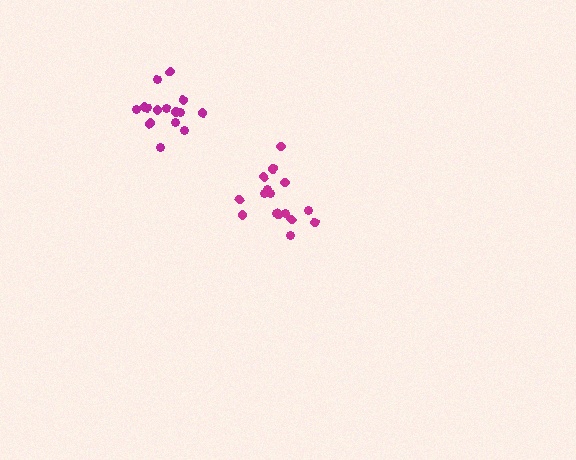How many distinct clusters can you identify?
There are 2 distinct clusters.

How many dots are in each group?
Group 1: 15 dots, Group 2: 16 dots (31 total).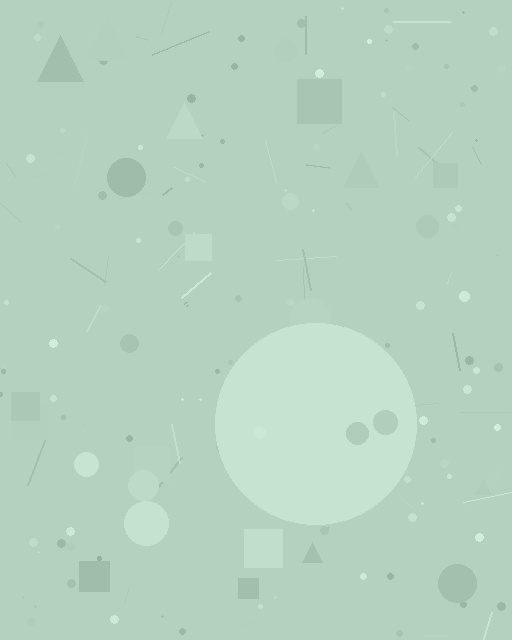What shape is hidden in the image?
A circle is hidden in the image.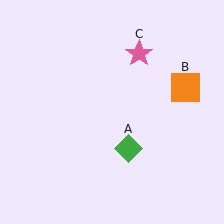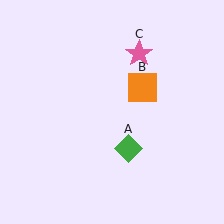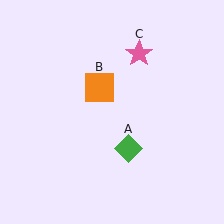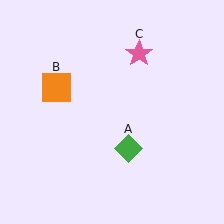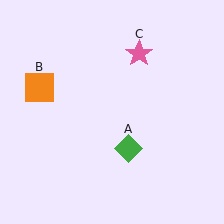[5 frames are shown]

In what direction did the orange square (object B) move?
The orange square (object B) moved left.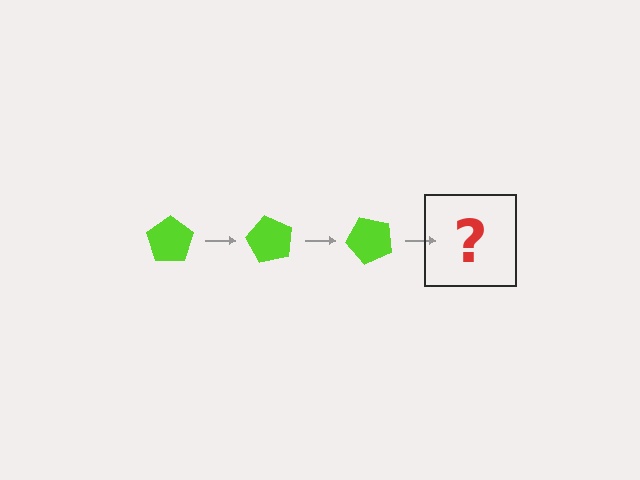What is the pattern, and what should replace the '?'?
The pattern is that the pentagon rotates 60 degrees each step. The '?' should be a lime pentagon rotated 180 degrees.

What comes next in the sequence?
The next element should be a lime pentagon rotated 180 degrees.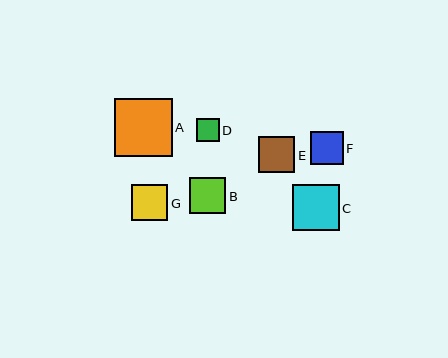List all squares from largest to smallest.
From largest to smallest: A, C, B, E, G, F, D.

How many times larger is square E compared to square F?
Square E is approximately 1.1 times the size of square F.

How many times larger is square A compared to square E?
Square A is approximately 1.6 times the size of square E.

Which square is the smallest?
Square D is the smallest with a size of approximately 23 pixels.